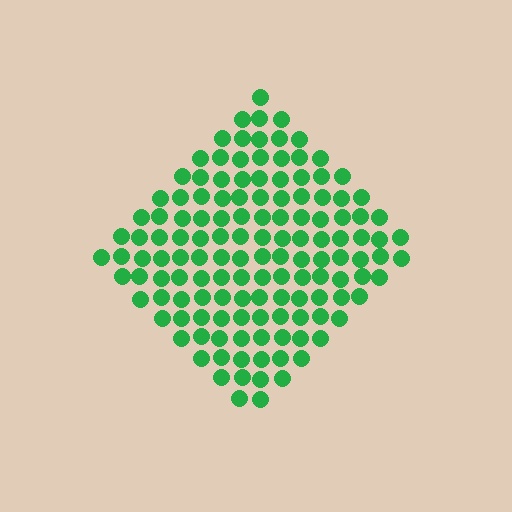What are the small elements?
The small elements are circles.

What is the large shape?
The large shape is a diamond.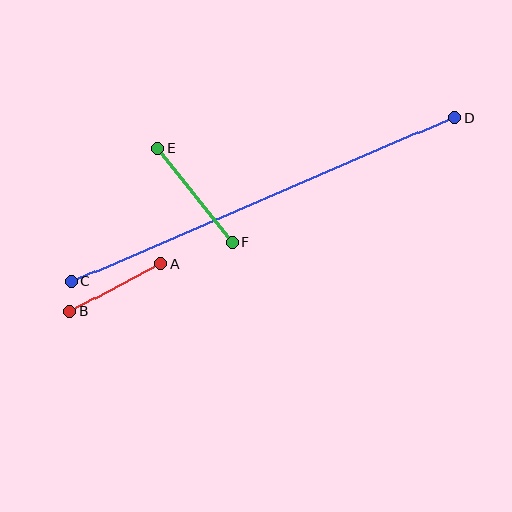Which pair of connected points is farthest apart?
Points C and D are farthest apart.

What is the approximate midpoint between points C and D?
The midpoint is at approximately (263, 200) pixels.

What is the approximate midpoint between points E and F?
The midpoint is at approximately (195, 195) pixels.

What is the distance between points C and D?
The distance is approximately 418 pixels.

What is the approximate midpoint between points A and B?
The midpoint is at approximately (115, 288) pixels.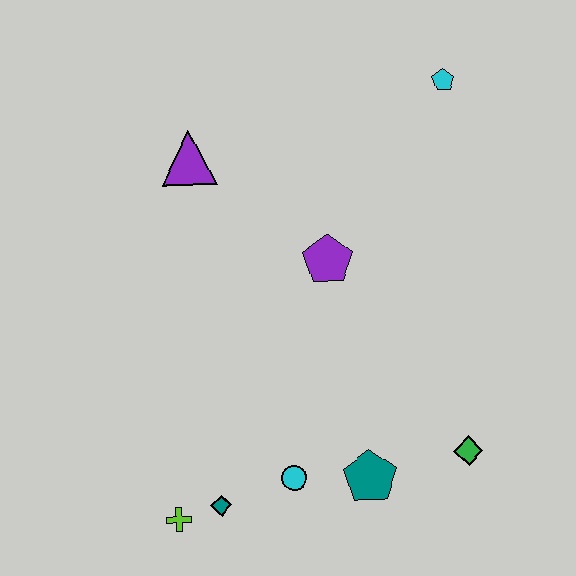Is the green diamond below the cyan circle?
No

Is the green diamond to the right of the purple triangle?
Yes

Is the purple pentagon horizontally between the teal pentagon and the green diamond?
No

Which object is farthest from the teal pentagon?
The cyan pentagon is farthest from the teal pentagon.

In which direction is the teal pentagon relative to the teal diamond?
The teal pentagon is to the right of the teal diamond.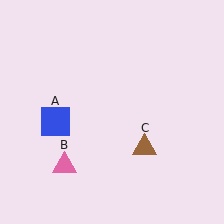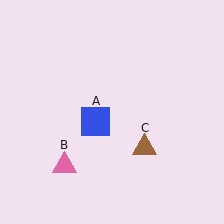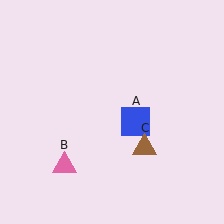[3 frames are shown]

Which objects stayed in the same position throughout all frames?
Pink triangle (object B) and brown triangle (object C) remained stationary.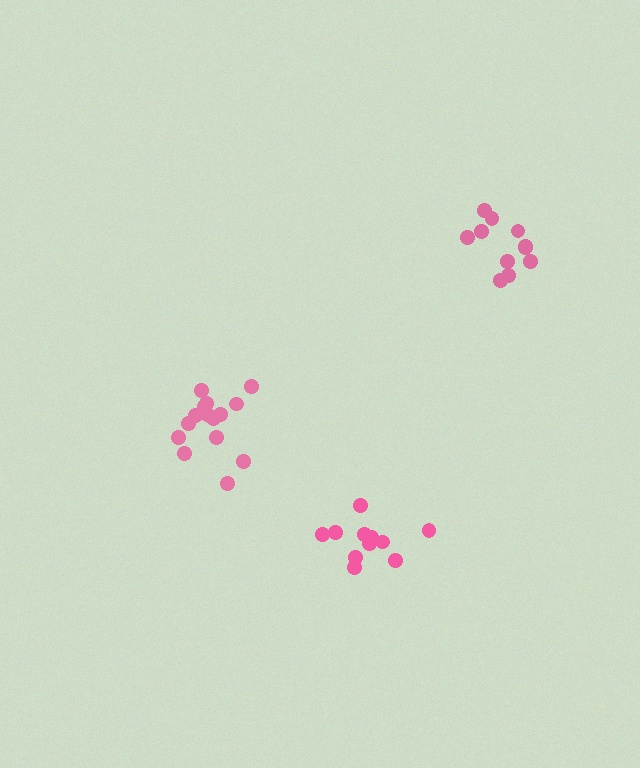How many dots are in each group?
Group 1: 11 dots, Group 2: 15 dots, Group 3: 11 dots (37 total).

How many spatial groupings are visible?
There are 3 spatial groupings.